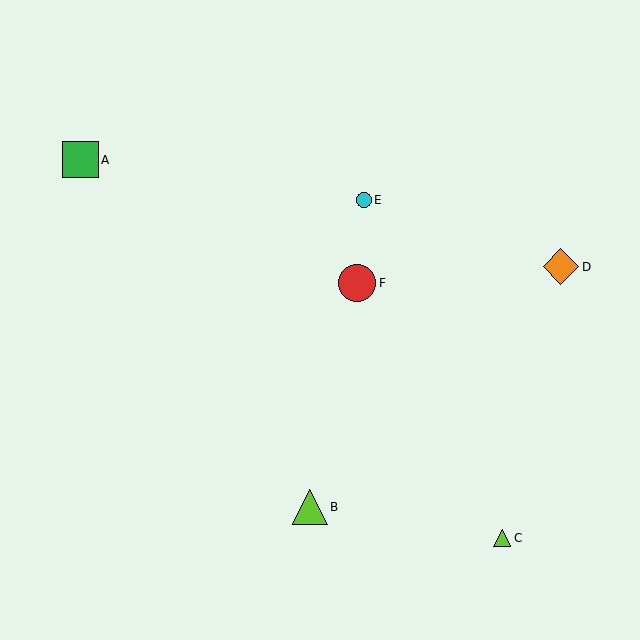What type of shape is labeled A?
Shape A is a green square.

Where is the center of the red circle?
The center of the red circle is at (357, 283).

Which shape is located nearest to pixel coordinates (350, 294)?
The red circle (labeled F) at (357, 283) is nearest to that location.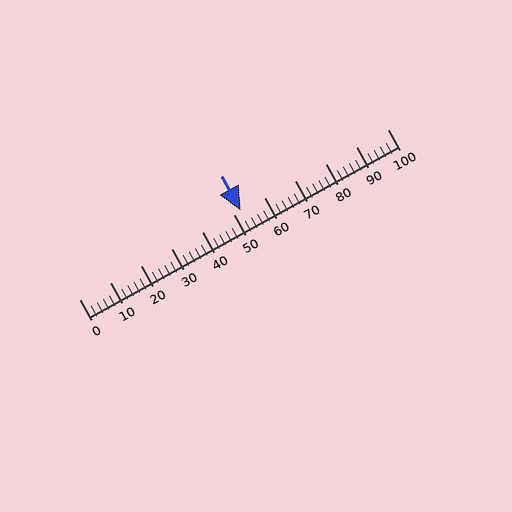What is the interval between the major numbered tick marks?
The major tick marks are spaced 10 units apart.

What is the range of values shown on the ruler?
The ruler shows values from 0 to 100.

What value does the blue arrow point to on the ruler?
The blue arrow points to approximately 52.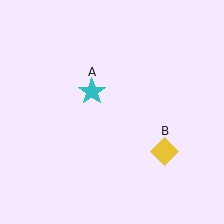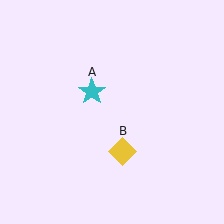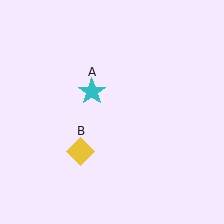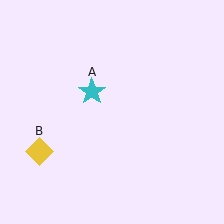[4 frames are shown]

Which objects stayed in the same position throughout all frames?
Cyan star (object A) remained stationary.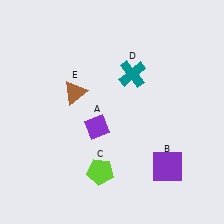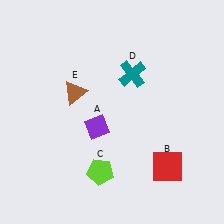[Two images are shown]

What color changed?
The square (B) changed from purple in Image 1 to red in Image 2.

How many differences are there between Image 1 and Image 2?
There is 1 difference between the two images.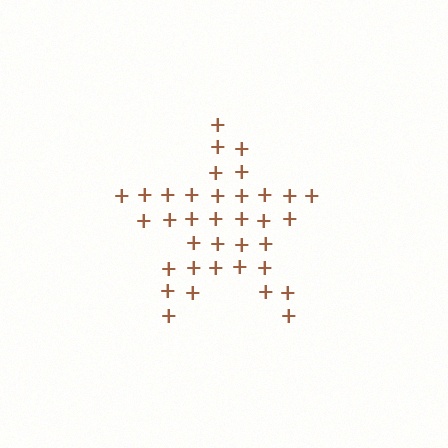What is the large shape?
The large shape is a star.